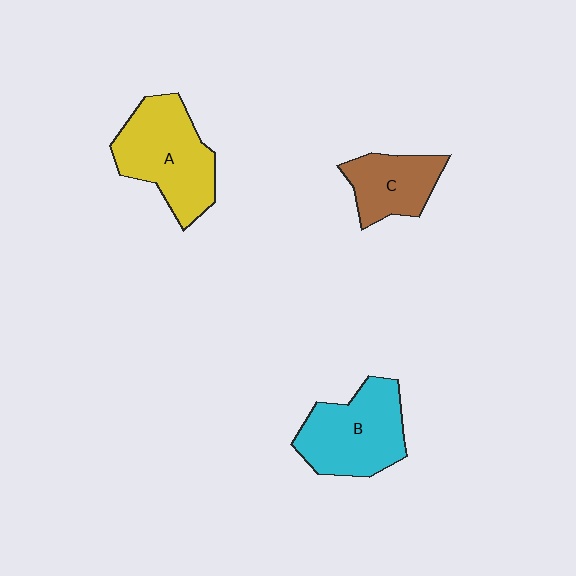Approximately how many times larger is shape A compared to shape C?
Approximately 1.6 times.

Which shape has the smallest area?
Shape C (brown).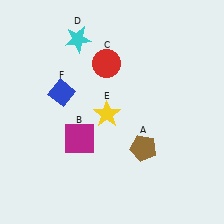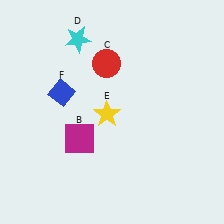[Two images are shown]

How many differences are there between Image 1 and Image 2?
There is 1 difference between the two images.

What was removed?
The brown pentagon (A) was removed in Image 2.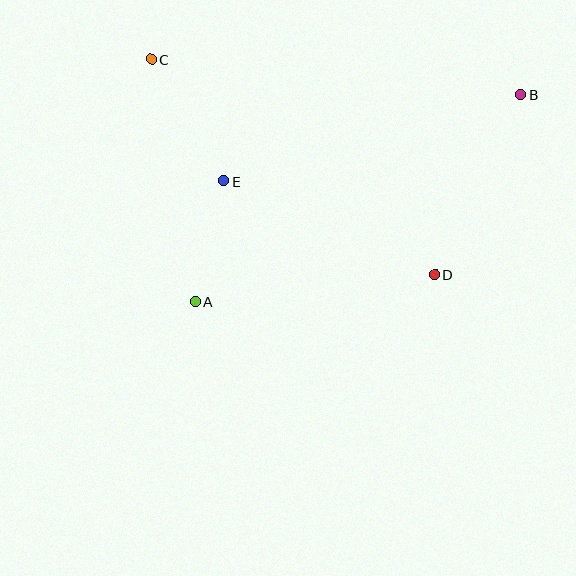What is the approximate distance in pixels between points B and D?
The distance between B and D is approximately 199 pixels.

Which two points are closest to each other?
Points A and E are closest to each other.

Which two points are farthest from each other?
Points A and B are farthest from each other.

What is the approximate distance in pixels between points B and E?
The distance between B and E is approximately 310 pixels.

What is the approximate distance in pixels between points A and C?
The distance between A and C is approximately 246 pixels.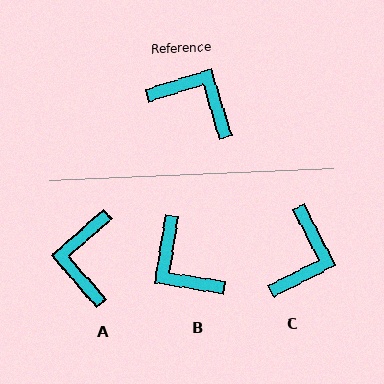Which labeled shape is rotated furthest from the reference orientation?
B, about 154 degrees away.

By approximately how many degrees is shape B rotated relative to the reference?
Approximately 154 degrees counter-clockwise.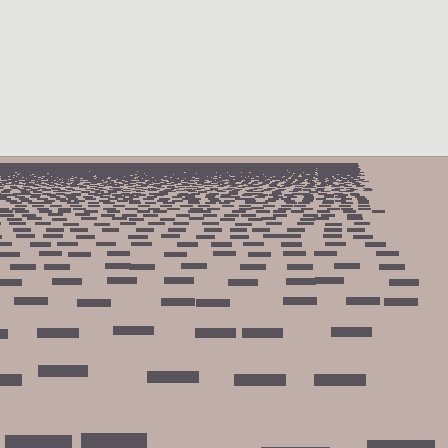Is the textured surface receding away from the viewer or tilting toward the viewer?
The surface is receding away from the viewer. Texture elements get smaller and denser toward the top.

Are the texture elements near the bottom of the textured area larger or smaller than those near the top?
Larger. Near the bottom, elements are closer to the viewer and appear at a bigger on-screen size.